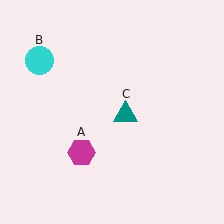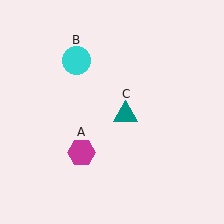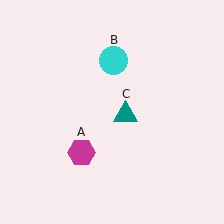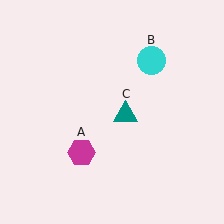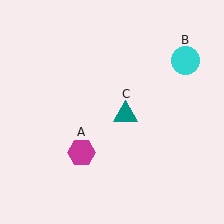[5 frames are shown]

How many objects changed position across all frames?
1 object changed position: cyan circle (object B).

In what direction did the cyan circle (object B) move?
The cyan circle (object B) moved right.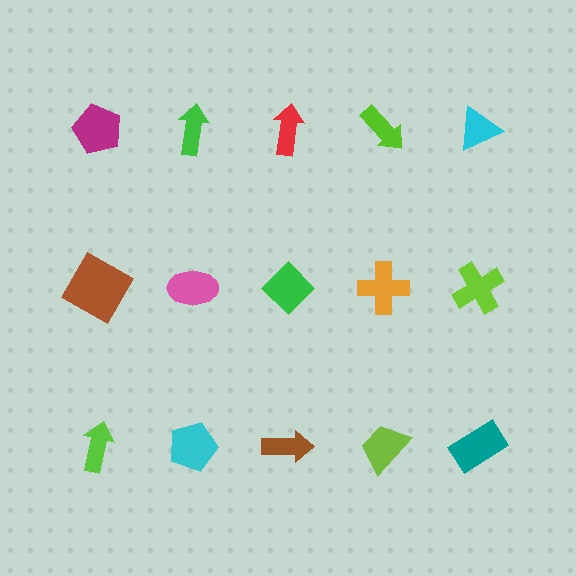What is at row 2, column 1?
A brown square.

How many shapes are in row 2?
5 shapes.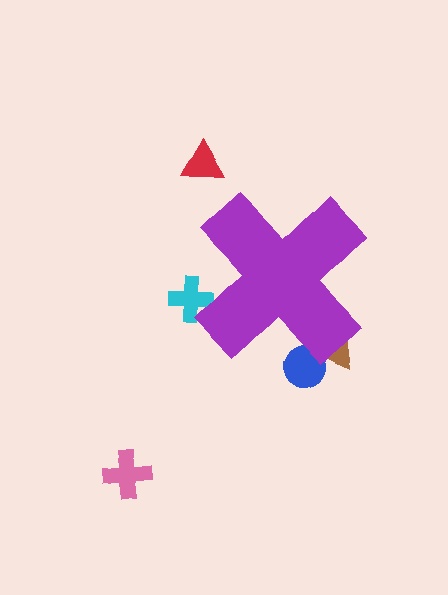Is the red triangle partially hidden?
No, the red triangle is fully visible.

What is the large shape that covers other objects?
A purple cross.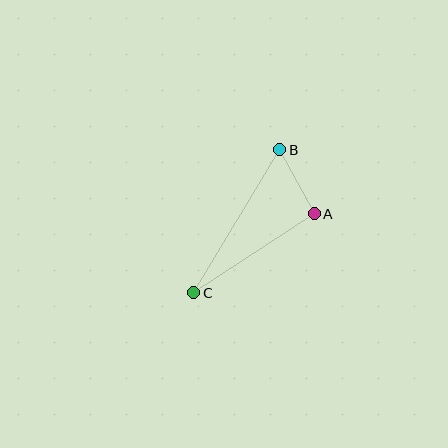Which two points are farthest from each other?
Points B and C are farthest from each other.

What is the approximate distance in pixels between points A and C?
The distance between A and C is approximately 144 pixels.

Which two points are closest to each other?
Points A and B are closest to each other.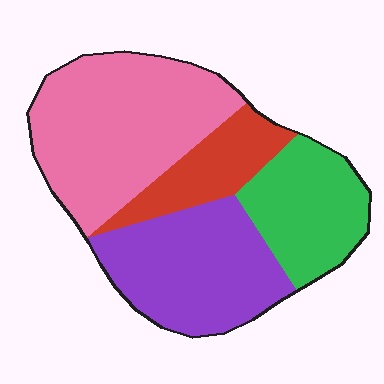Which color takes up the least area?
Red, at roughly 15%.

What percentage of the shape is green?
Green covers about 20% of the shape.